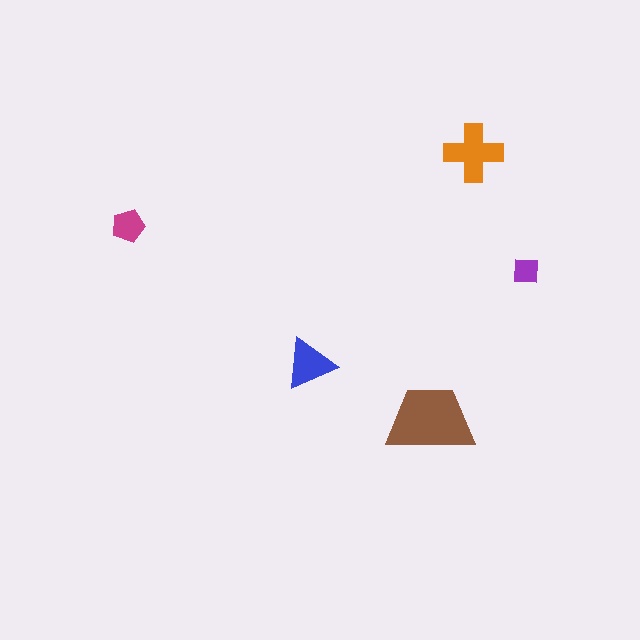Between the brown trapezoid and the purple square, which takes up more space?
The brown trapezoid.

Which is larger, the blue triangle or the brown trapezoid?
The brown trapezoid.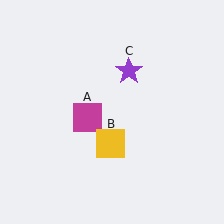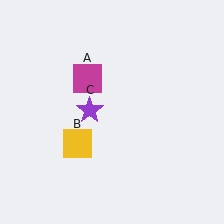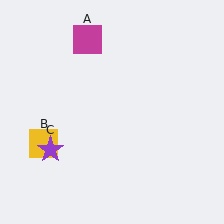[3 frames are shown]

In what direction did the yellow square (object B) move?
The yellow square (object B) moved left.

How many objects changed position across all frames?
3 objects changed position: magenta square (object A), yellow square (object B), purple star (object C).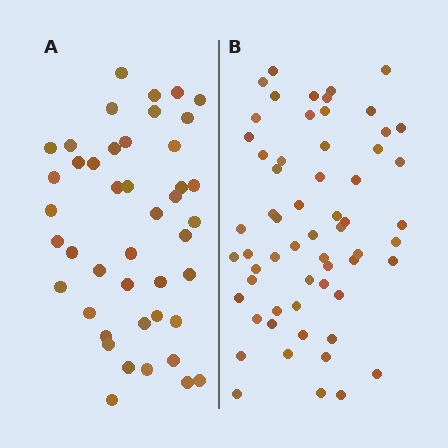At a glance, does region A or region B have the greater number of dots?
Region B (the right region) has more dots.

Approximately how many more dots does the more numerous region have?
Region B has approximately 15 more dots than region A.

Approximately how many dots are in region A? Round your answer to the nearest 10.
About 40 dots. (The exact count is 44, which rounds to 40.)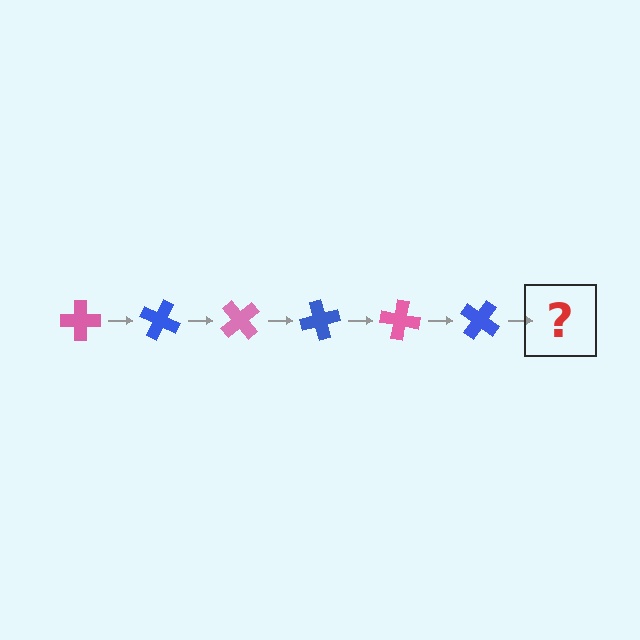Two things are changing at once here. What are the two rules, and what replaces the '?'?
The two rules are that it rotates 25 degrees each step and the color cycles through pink and blue. The '?' should be a pink cross, rotated 150 degrees from the start.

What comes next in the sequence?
The next element should be a pink cross, rotated 150 degrees from the start.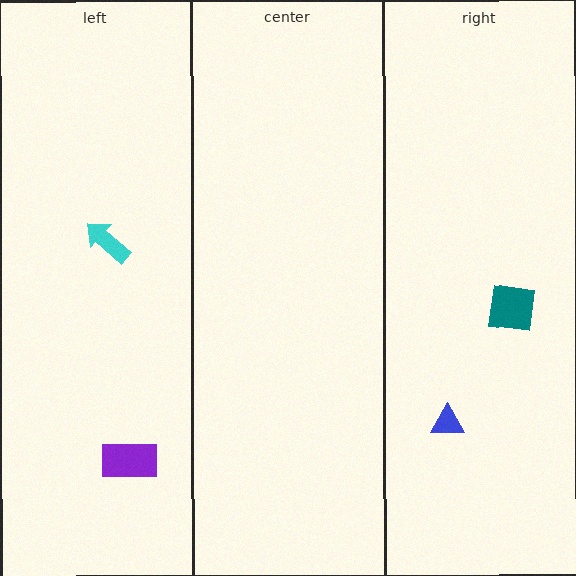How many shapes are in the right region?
2.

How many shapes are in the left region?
2.